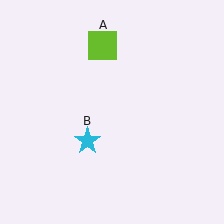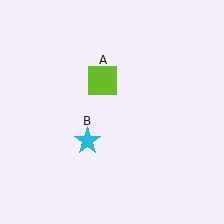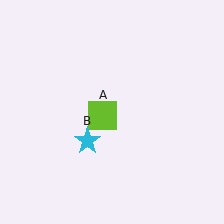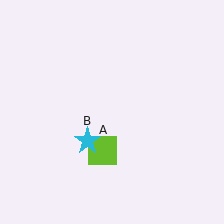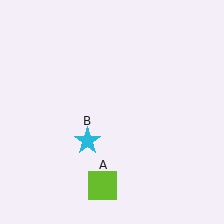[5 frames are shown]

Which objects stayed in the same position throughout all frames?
Cyan star (object B) remained stationary.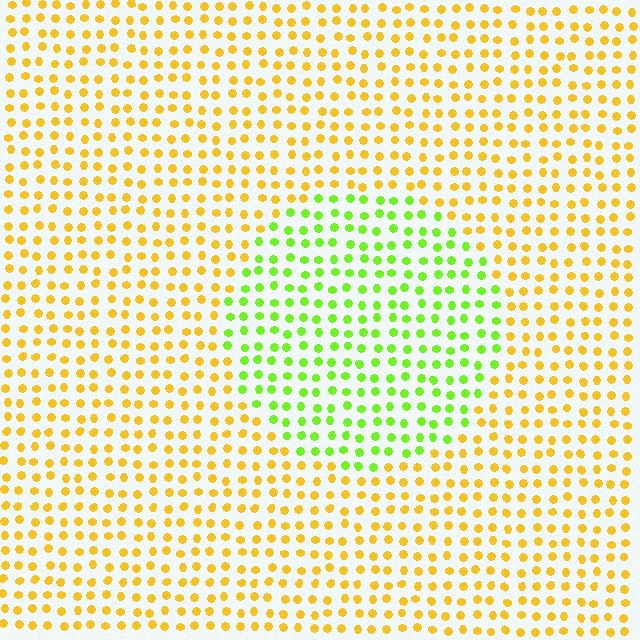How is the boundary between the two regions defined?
The boundary is defined purely by a slight shift in hue (about 52 degrees). Spacing, size, and orientation are identical on both sides.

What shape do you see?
I see a circle.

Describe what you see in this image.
The image is filled with small yellow elements in a uniform arrangement. A circle-shaped region is visible where the elements are tinted to a slightly different hue, forming a subtle color boundary.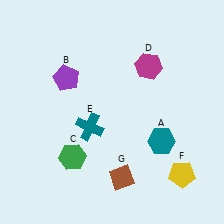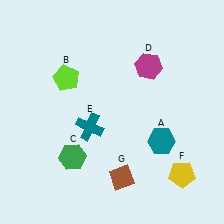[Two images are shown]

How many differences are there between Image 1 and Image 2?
There is 1 difference between the two images.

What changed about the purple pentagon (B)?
In Image 1, B is purple. In Image 2, it changed to lime.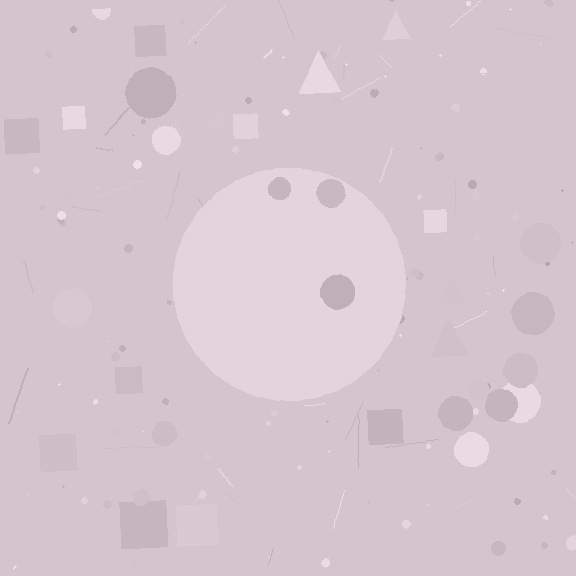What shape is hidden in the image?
A circle is hidden in the image.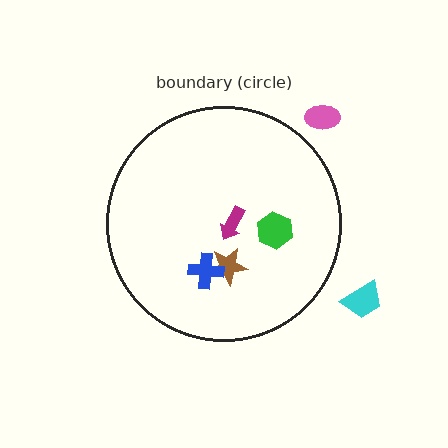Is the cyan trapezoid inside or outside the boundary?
Outside.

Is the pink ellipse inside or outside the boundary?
Outside.